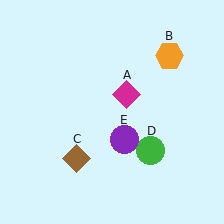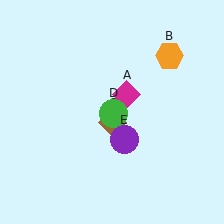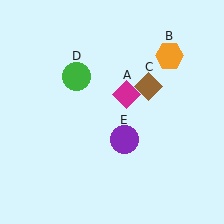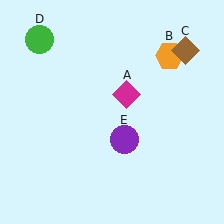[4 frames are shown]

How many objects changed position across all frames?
2 objects changed position: brown diamond (object C), green circle (object D).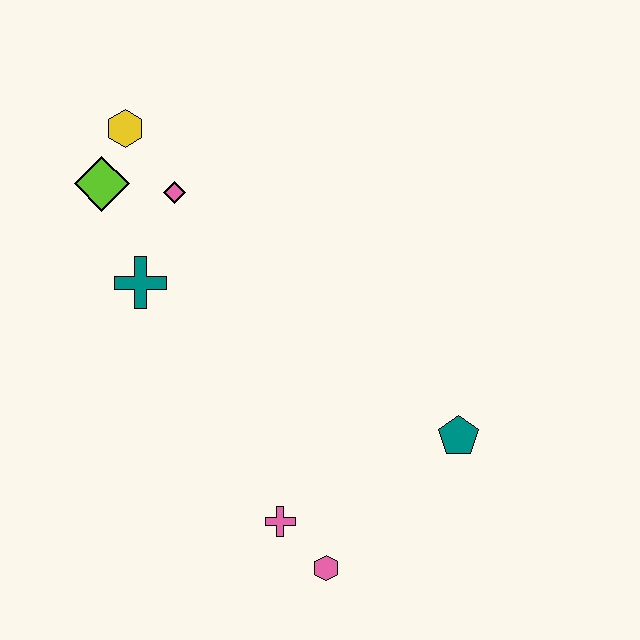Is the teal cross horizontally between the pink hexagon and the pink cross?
No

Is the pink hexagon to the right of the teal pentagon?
No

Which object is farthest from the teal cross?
The teal pentagon is farthest from the teal cross.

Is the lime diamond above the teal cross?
Yes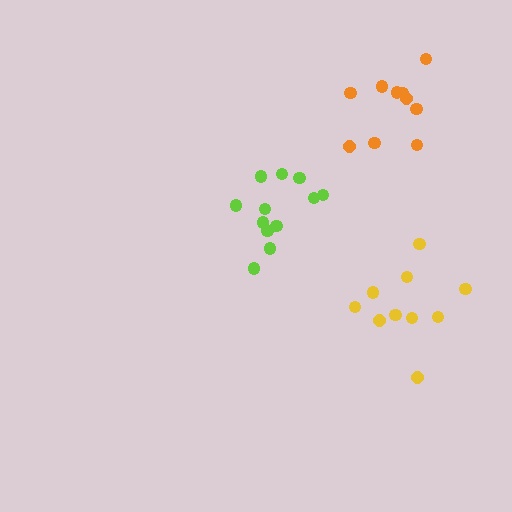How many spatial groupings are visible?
There are 3 spatial groupings.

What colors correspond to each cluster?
The clusters are colored: yellow, lime, orange.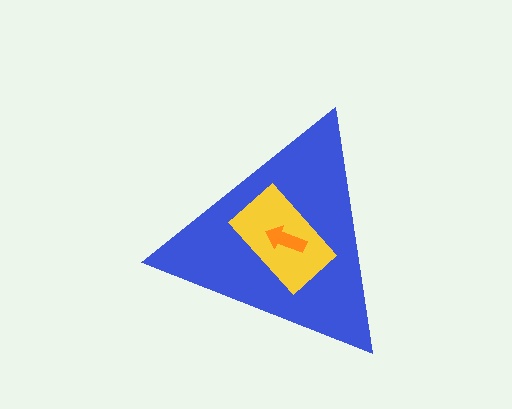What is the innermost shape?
The orange arrow.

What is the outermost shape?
The blue triangle.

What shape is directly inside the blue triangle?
The yellow rectangle.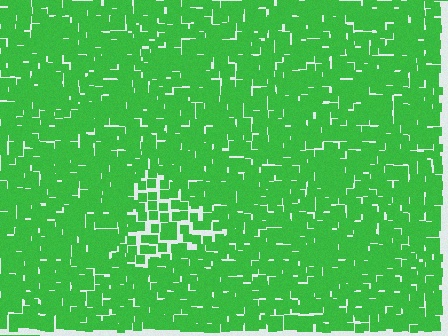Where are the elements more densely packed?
The elements are more densely packed outside the triangle boundary.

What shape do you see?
I see a triangle.